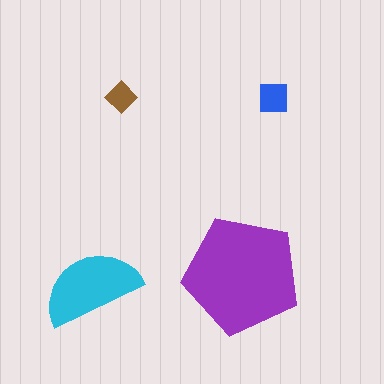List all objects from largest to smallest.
The purple pentagon, the cyan semicircle, the blue square, the brown diamond.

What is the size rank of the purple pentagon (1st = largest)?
1st.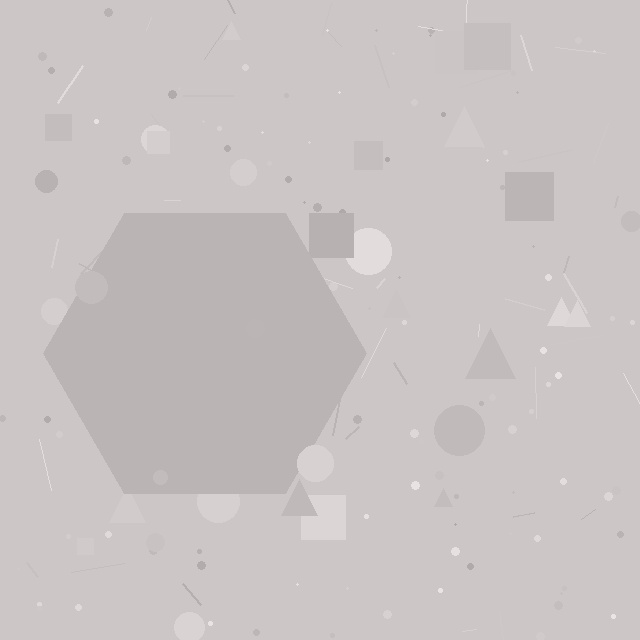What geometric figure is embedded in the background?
A hexagon is embedded in the background.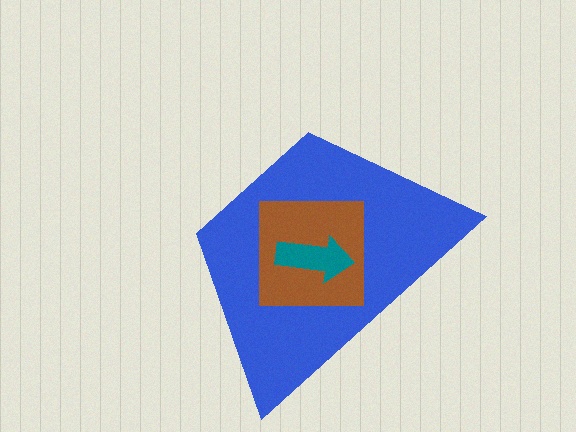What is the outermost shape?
The blue trapezoid.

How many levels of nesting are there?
3.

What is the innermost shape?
The teal arrow.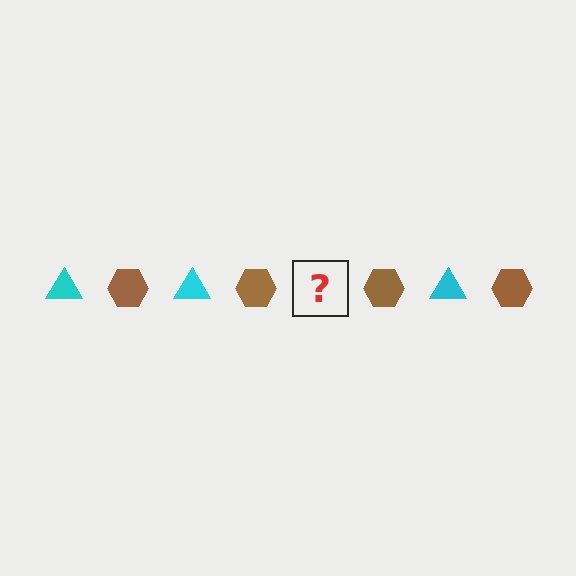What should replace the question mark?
The question mark should be replaced with a cyan triangle.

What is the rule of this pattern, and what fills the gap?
The rule is that the pattern alternates between cyan triangle and brown hexagon. The gap should be filled with a cyan triangle.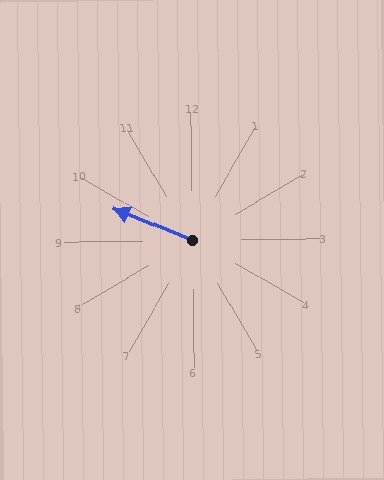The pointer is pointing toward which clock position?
Roughly 10 o'clock.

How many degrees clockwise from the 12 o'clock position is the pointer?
Approximately 292 degrees.